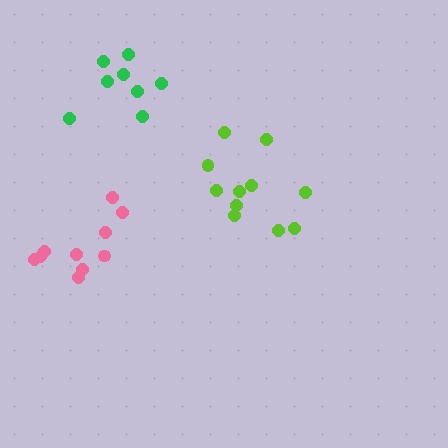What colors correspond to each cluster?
The clusters are colored: pink, lime, green.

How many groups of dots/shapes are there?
There are 3 groups.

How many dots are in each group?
Group 1: 10 dots, Group 2: 11 dots, Group 3: 8 dots (29 total).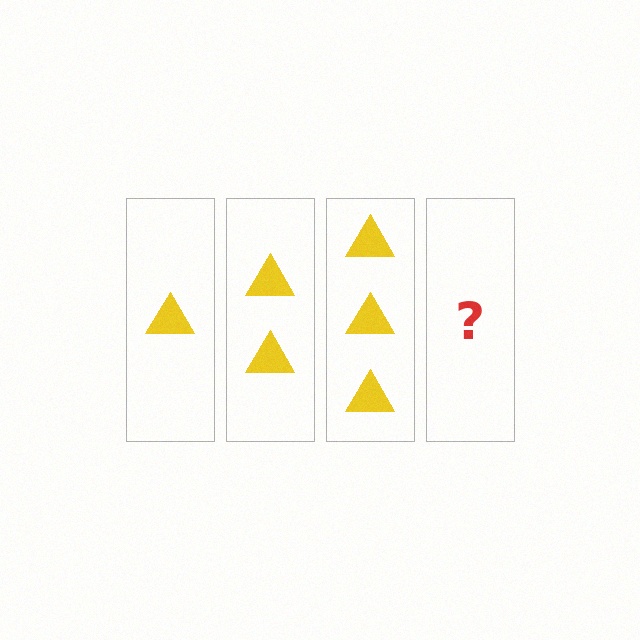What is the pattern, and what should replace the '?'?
The pattern is that each step adds one more triangle. The '?' should be 4 triangles.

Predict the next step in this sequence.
The next step is 4 triangles.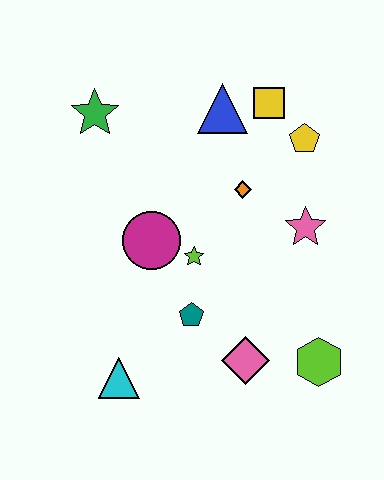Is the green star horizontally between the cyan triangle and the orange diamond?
No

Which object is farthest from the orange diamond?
The cyan triangle is farthest from the orange diamond.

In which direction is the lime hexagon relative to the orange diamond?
The lime hexagon is below the orange diamond.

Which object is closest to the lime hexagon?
The pink diamond is closest to the lime hexagon.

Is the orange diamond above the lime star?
Yes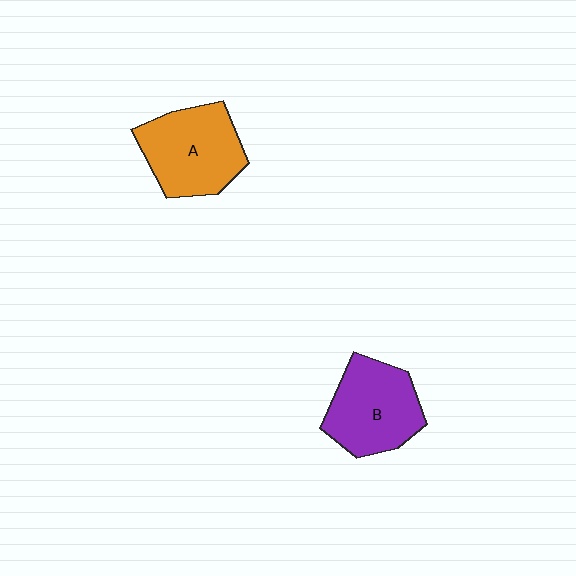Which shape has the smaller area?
Shape B (purple).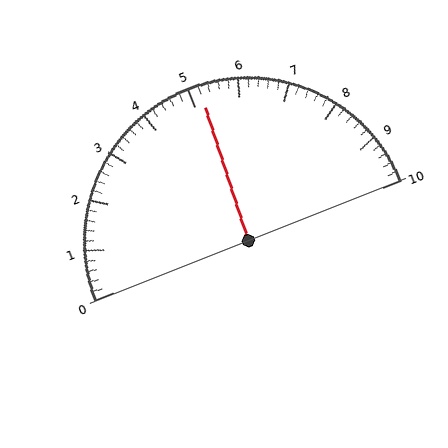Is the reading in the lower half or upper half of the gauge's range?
The reading is in the upper half of the range (0 to 10).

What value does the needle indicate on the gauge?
The needle indicates approximately 5.2.